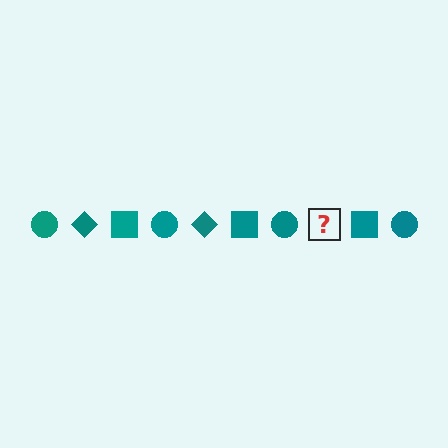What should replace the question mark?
The question mark should be replaced with a teal diamond.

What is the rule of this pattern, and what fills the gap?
The rule is that the pattern cycles through circle, diamond, square shapes in teal. The gap should be filled with a teal diamond.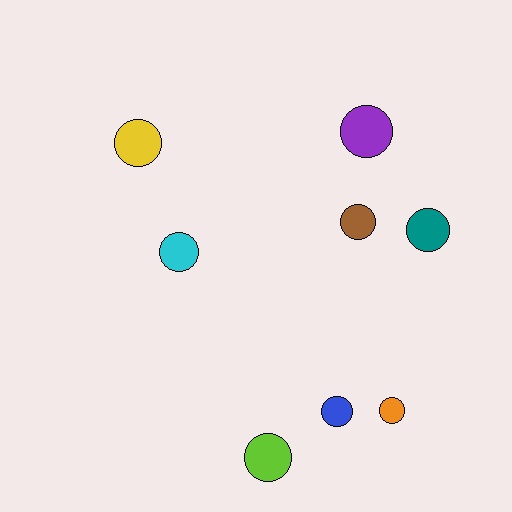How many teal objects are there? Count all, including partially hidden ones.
There is 1 teal object.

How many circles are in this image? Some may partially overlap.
There are 8 circles.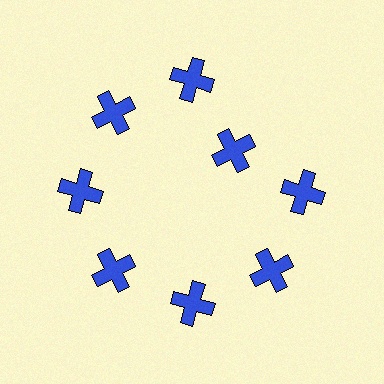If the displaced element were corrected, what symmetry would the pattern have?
It would have 8-fold rotational symmetry — the pattern would map onto itself every 45 degrees.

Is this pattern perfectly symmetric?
No. The 8 blue crosses are arranged in a ring, but one element near the 2 o'clock position is pulled inward toward the center, breaking the 8-fold rotational symmetry.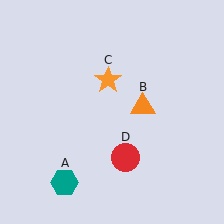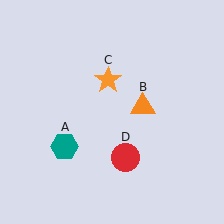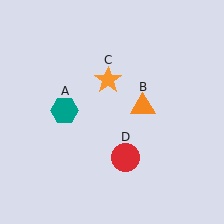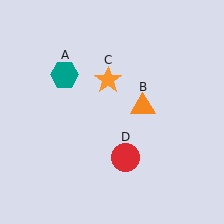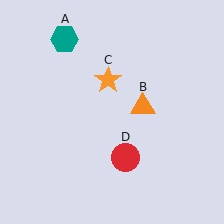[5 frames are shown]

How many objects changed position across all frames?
1 object changed position: teal hexagon (object A).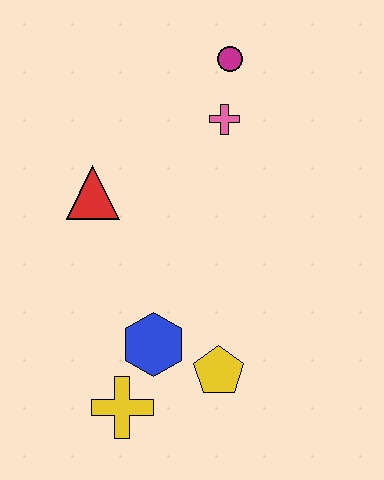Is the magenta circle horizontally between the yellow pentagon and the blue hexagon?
No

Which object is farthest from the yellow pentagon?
The magenta circle is farthest from the yellow pentagon.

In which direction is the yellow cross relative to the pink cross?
The yellow cross is below the pink cross.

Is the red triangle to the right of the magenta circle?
No